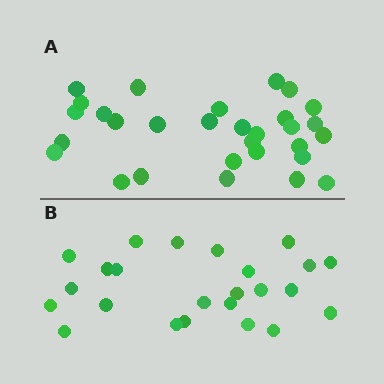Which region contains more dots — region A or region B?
Region A (the top region) has more dots.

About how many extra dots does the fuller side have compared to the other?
Region A has about 6 more dots than region B.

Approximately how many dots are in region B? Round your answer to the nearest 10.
About 20 dots. (The exact count is 24, which rounds to 20.)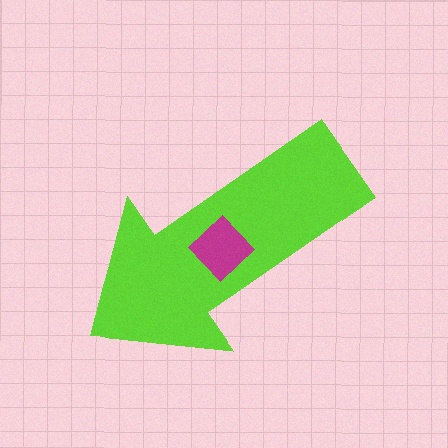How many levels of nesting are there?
2.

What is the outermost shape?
The lime arrow.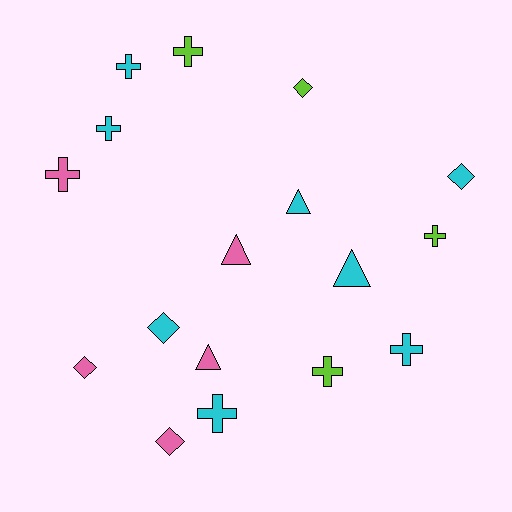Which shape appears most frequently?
Cross, with 8 objects.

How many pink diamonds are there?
There are 2 pink diamonds.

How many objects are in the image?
There are 17 objects.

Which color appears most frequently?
Cyan, with 8 objects.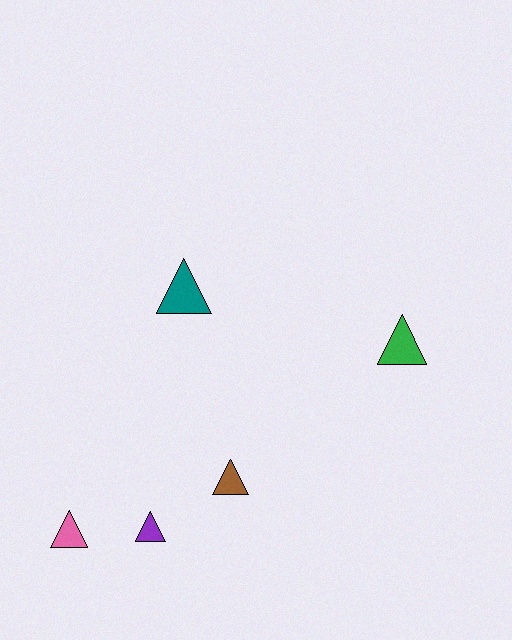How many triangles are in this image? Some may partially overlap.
There are 5 triangles.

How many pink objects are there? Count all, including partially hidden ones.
There is 1 pink object.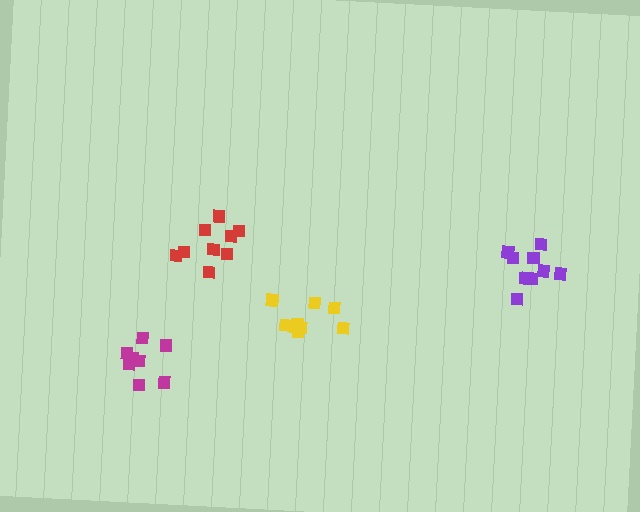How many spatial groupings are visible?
There are 4 spatial groupings.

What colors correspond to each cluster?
The clusters are colored: red, yellow, magenta, purple.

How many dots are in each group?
Group 1: 9 dots, Group 2: 9 dots, Group 3: 8 dots, Group 4: 10 dots (36 total).